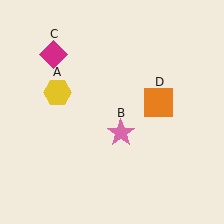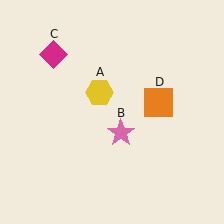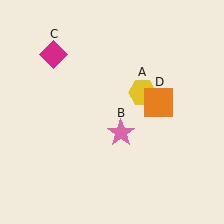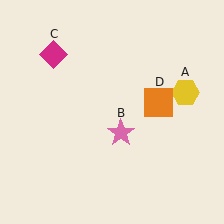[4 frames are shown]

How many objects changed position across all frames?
1 object changed position: yellow hexagon (object A).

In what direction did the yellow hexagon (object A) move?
The yellow hexagon (object A) moved right.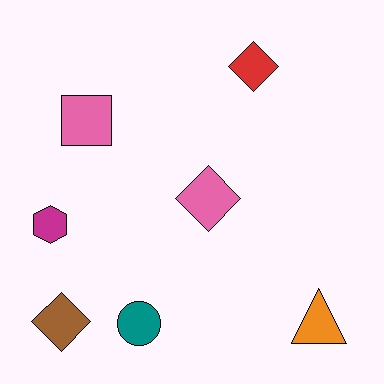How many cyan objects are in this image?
There are no cyan objects.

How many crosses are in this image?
There are no crosses.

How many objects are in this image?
There are 7 objects.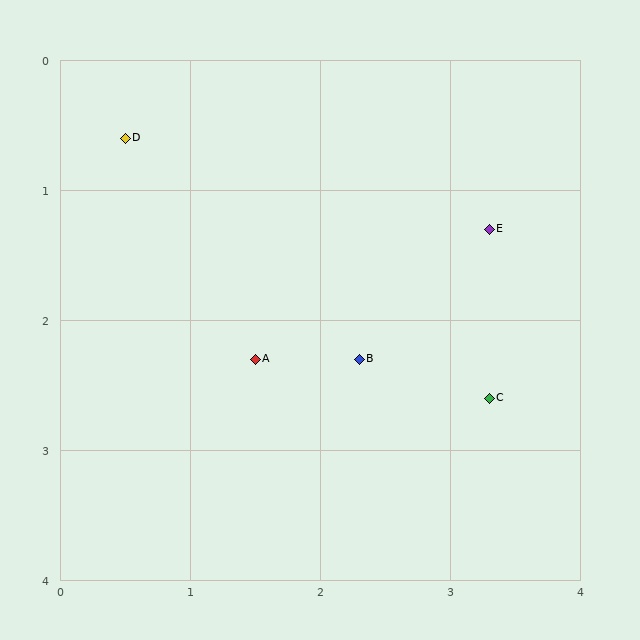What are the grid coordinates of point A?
Point A is at approximately (1.5, 2.3).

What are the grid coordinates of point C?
Point C is at approximately (3.3, 2.6).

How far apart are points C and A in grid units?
Points C and A are about 1.8 grid units apart.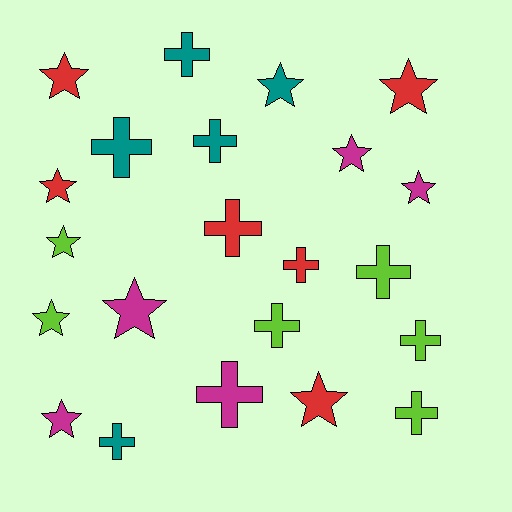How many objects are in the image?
There are 22 objects.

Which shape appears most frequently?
Star, with 11 objects.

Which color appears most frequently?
Red, with 6 objects.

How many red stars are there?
There are 4 red stars.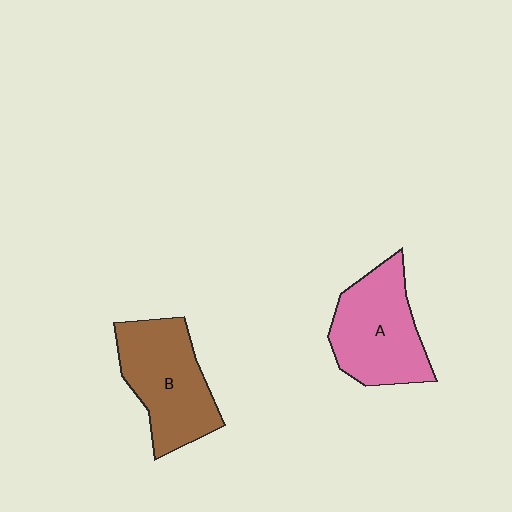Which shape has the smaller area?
Shape A (pink).